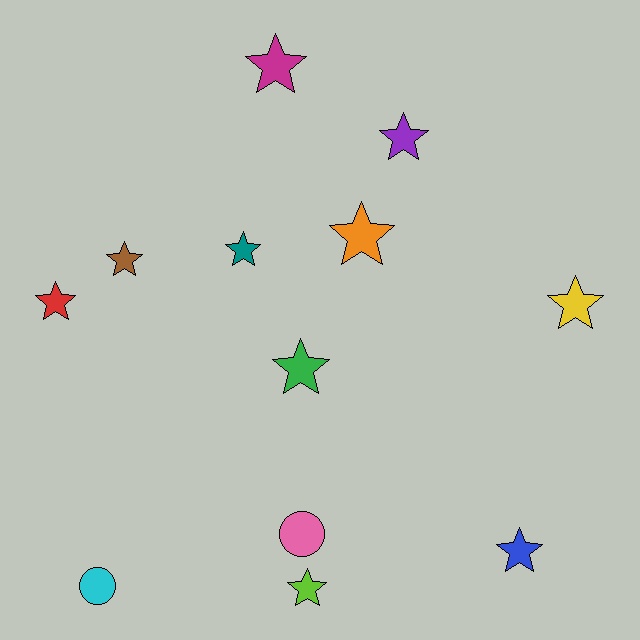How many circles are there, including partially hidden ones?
There are 2 circles.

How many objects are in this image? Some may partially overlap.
There are 12 objects.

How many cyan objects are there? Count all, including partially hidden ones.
There is 1 cyan object.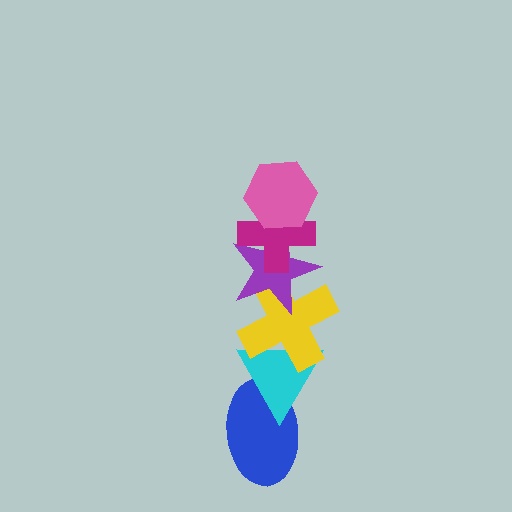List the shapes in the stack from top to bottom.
From top to bottom: the pink hexagon, the magenta cross, the purple star, the yellow cross, the cyan triangle, the blue ellipse.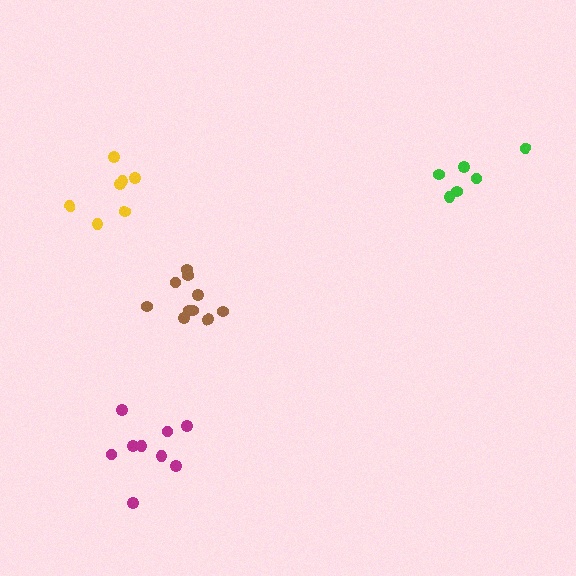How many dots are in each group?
Group 1: 6 dots, Group 2: 10 dots, Group 3: 7 dots, Group 4: 9 dots (32 total).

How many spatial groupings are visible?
There are 4 spatial groupings.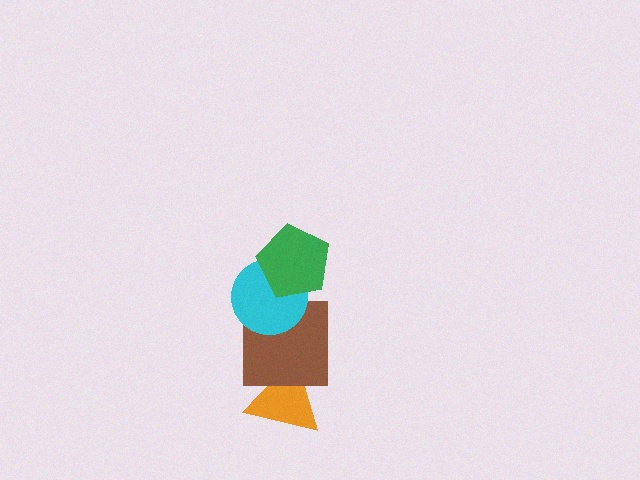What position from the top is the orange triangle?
The orange triangle is 4th from the top.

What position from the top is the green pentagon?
The green pentagon is 1st from the top.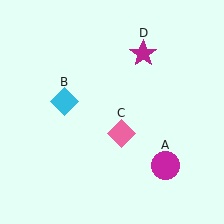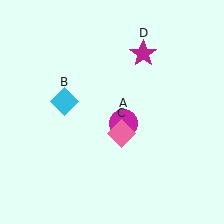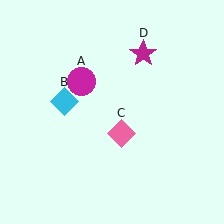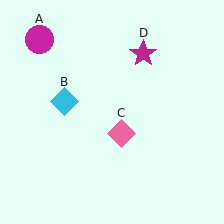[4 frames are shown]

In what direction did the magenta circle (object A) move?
The magenta circle (object A) moved up and to the left.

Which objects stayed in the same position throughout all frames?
Cyan diamond (object B) and pink diamond (object C) and magenta star (object D) remained stationary.